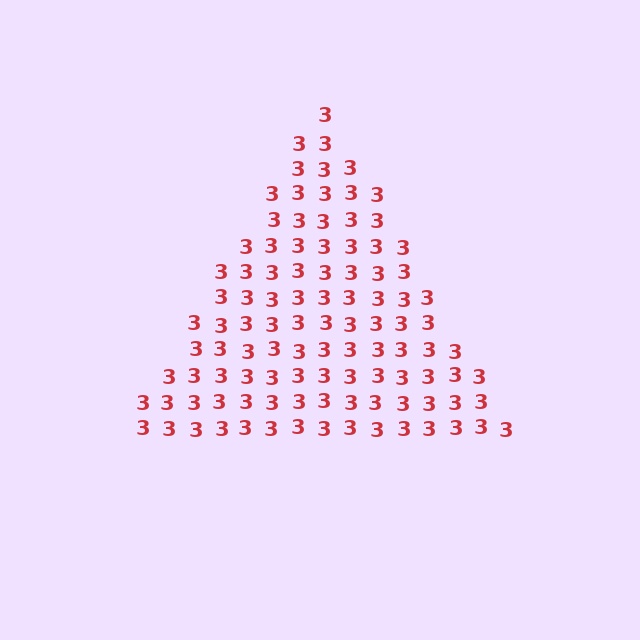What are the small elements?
The small elements are digit 3's.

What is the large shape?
The large shape is a triangle.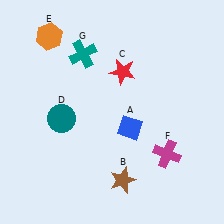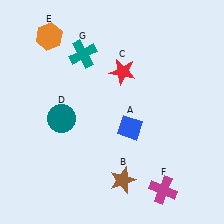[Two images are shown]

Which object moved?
The magenta cross (F) moved down.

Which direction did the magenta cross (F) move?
The magenta cross (F) moved down.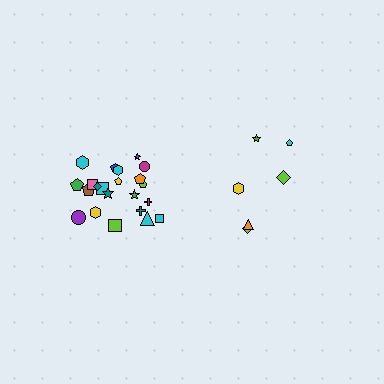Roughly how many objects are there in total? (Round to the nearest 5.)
Roughly 30 objects in total.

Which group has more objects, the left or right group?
The left group.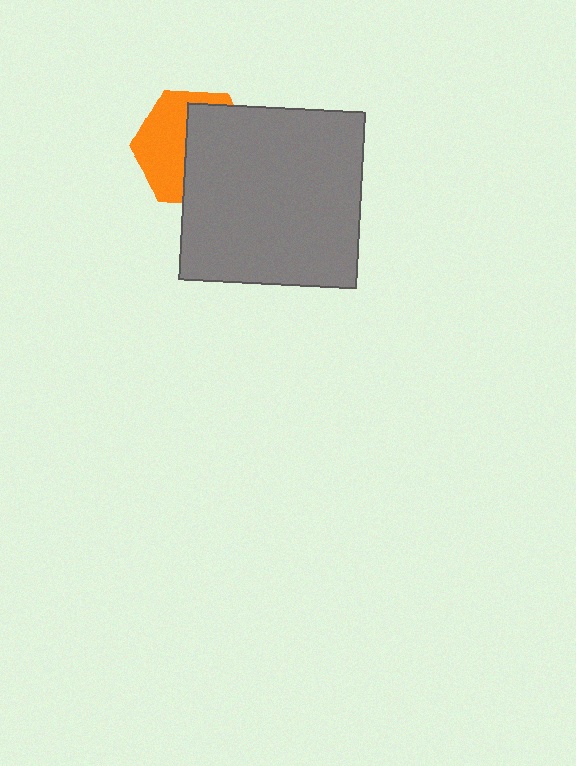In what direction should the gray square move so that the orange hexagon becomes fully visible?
The gray square should move right. That is the shortest direction to clear the overlap and leave the orange hexagon fully visible.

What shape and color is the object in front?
The object in front is a gray square.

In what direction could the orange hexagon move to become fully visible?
The orange hexagon could move left. That would shift it out from behind the gray square entirely.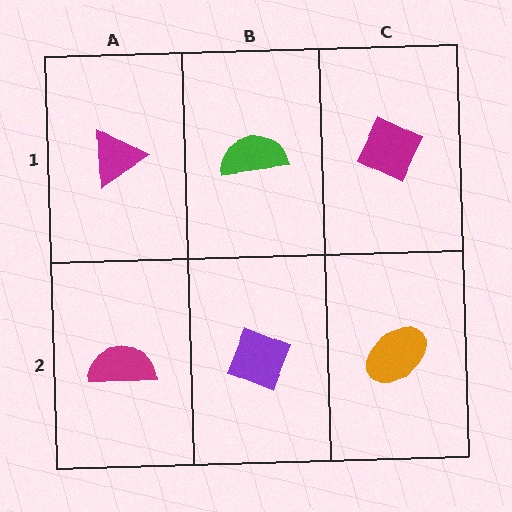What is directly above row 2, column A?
A magenta triangle.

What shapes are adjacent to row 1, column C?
An orange ellipse (row 2, column C), a green semicircle (row 1, column B).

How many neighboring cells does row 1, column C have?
2.